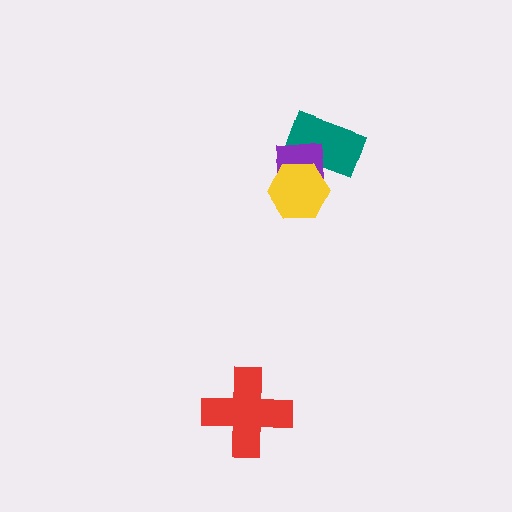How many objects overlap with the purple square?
2 objects overlap with the purple square.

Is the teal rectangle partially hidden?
Yes, it is partially covered by another shape.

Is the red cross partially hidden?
No, no other shape covers it.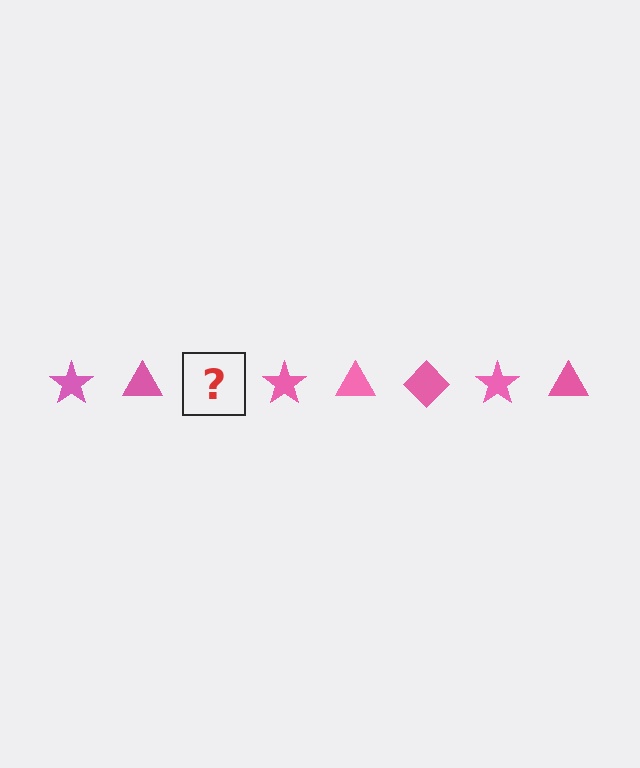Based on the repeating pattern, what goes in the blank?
The blank should be a pink diamond.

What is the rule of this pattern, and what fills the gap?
The rule is that the pattern cycles through star, triangle, diamond shapes in pink. The gap should be filled with a pink diamond.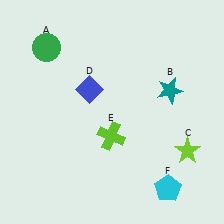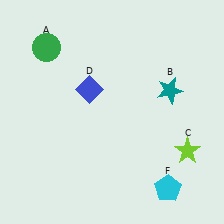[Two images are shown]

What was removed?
The lime cross (E) was removed in Image 2.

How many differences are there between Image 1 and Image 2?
There is 1 difference between the two images.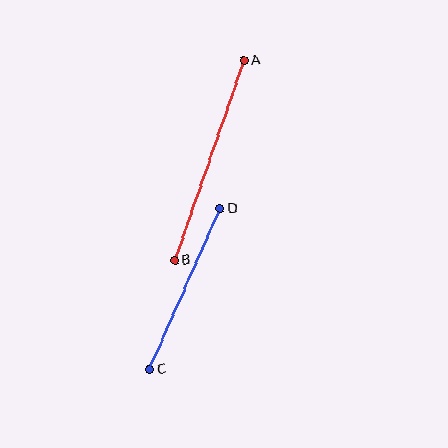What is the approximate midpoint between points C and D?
The midpoint is at approximately (185, 289) pixels.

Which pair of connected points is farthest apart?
Points A and B are farthest apart.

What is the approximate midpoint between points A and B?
The midpoint is at approximately (209, 160) pixels.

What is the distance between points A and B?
The distance is approximately 211 pixels.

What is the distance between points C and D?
The distance is approximately 176 pixels.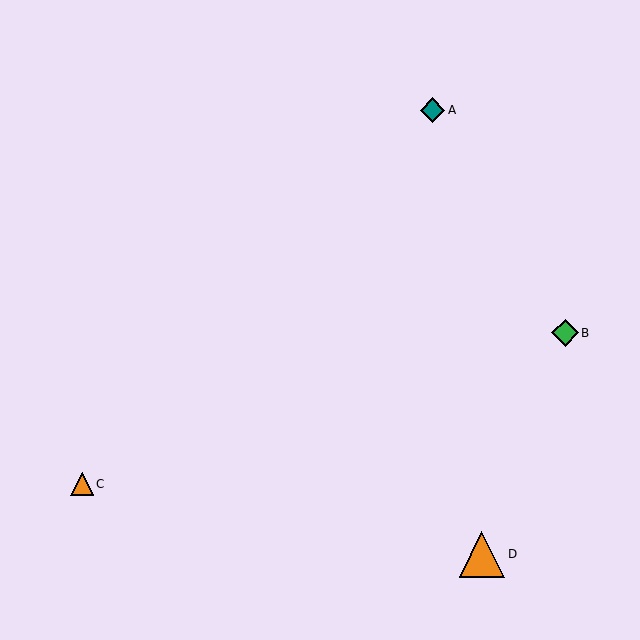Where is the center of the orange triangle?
The center of the orange triangle is at (482, 554).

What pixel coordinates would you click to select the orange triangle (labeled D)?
Click at (482, 554) to select the orange triangle D.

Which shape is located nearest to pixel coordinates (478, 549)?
The orange triangle (labeled D) at (482, 554) is nearest to that location.